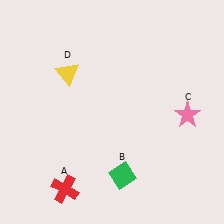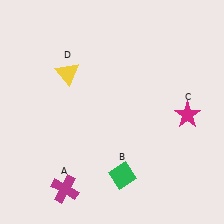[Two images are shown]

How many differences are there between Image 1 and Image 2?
There are 2 differences between the two images.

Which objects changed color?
A changed from red to magenta. C changed from pink to magenta.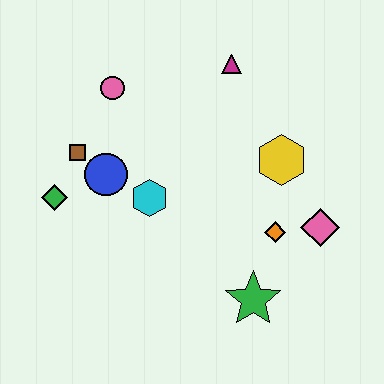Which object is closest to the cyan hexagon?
The blue circle is closest to the cyan hexagon.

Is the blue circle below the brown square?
Yes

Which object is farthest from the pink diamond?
The green diamond is farthest from the pink diamond.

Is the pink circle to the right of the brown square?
Yes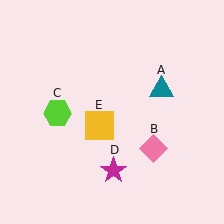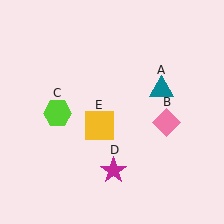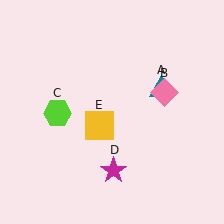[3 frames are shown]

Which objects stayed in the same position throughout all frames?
Teal triangle (object A) and lime hexagon (object C) and magenta star (object D) and yellow square (object E) remained stationary.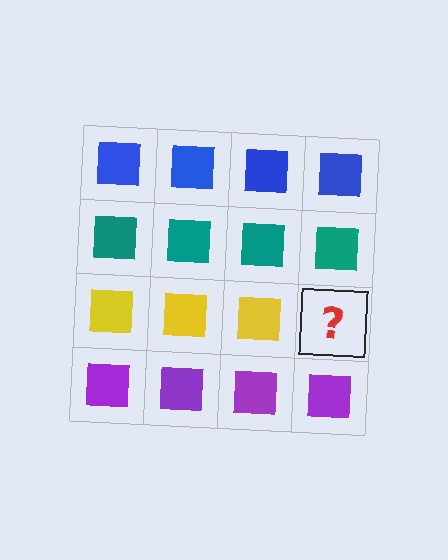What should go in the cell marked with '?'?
The missing cell should contain a yellow square.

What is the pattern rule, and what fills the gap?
The rule is that each row has a consistent color. The gap should be filled with a yellow square.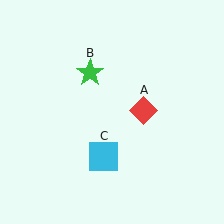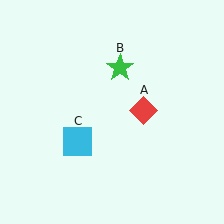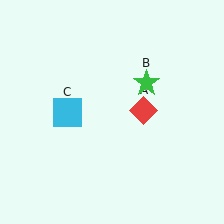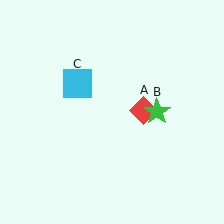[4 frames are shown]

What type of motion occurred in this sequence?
The green star (object B), cyan square (object C) rotated clockwise around the center of the scene.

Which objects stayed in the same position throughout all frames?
Red diamond (object A) remained stationary.